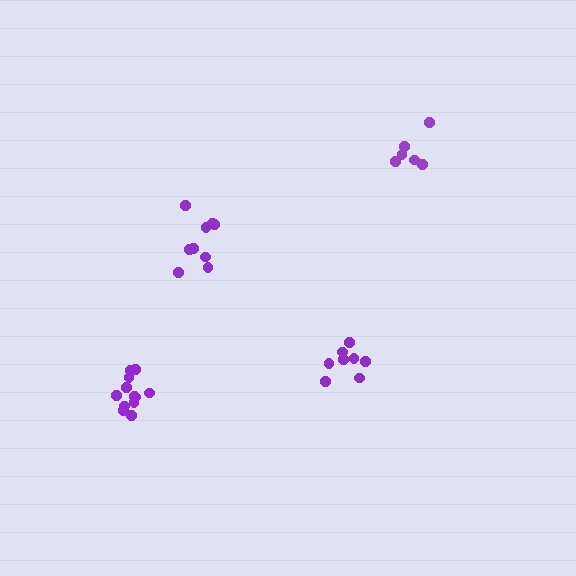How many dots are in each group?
Group 1: 6 dots, Group 2: 10 dots, Group 3: 12 dots, Group 4: 8 dots (36 total).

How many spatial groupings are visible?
There are 4 spatial groupings.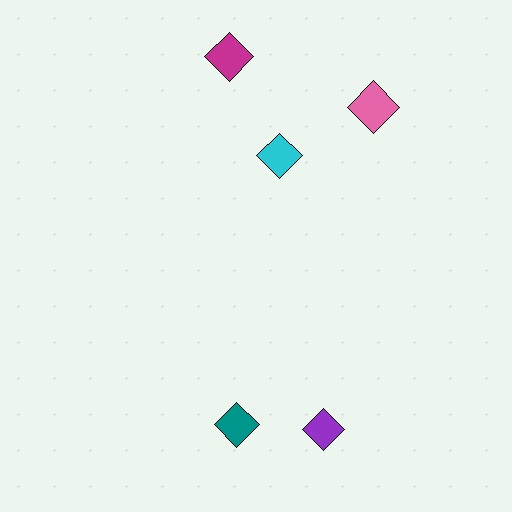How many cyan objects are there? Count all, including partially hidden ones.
There is 1 cyan object.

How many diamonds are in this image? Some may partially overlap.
There are 5 diamonds.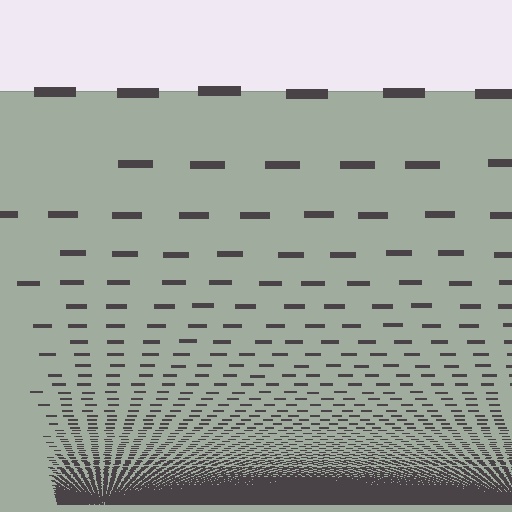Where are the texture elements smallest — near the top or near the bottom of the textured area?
Near the bottom.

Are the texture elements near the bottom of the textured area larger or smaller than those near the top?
Smaller. The gradient is inverted — elements near the bottom are smaller and denser.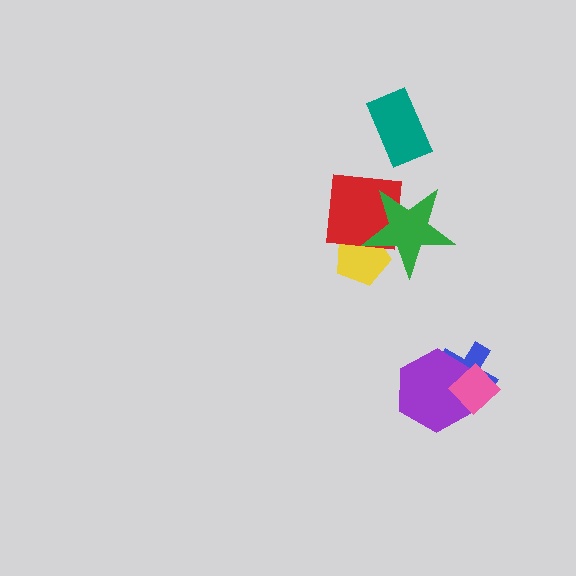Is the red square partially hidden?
Yes, it is partially covered by another shape.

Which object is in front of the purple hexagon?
The pink diamond is in front of the purple hexagon.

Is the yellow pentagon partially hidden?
Yes, it is partially covered by another shape.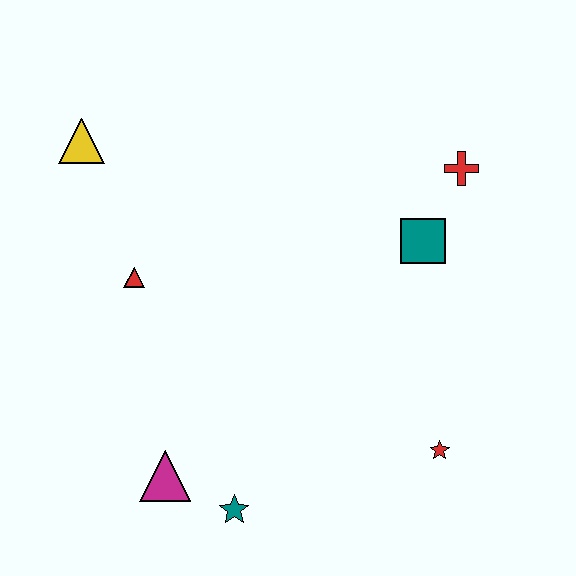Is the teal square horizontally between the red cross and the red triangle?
Yes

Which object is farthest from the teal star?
The red cross is farthest from the teal star.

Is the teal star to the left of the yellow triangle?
No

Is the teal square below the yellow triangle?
Yes